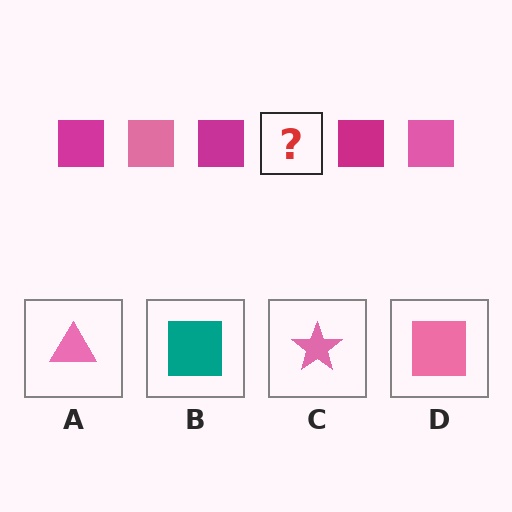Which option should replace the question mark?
Option D.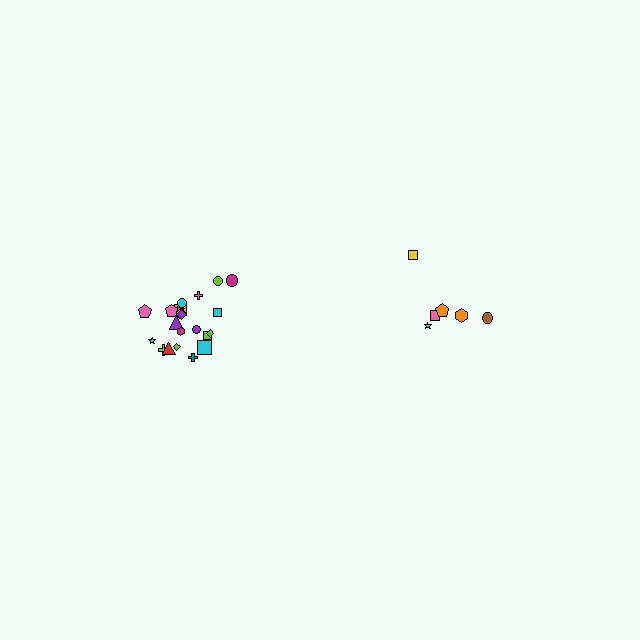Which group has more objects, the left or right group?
The left group.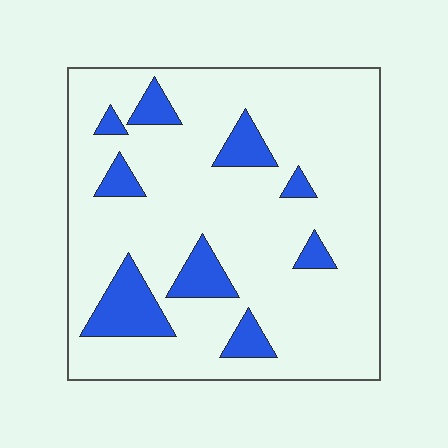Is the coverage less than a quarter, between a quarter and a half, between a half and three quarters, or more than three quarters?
Less than a quarter.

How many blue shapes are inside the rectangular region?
9.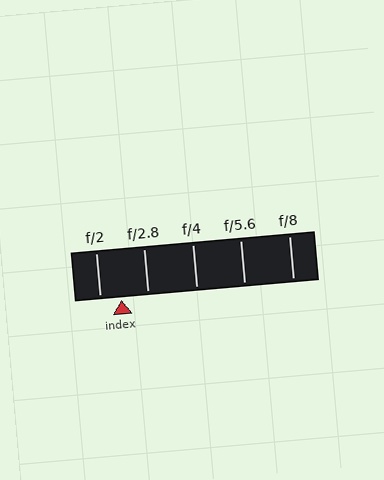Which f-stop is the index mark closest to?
The index mark is closest to f/2.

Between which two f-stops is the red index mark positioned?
The index mark is between f/2 and f/2.8.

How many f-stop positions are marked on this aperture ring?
There are 5 f-stop positions marked.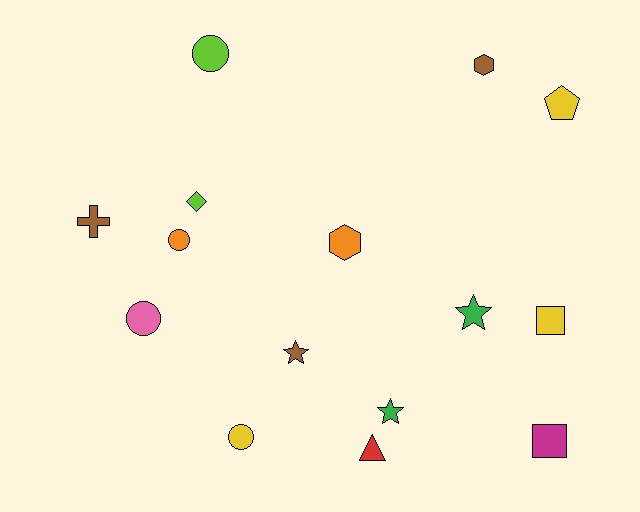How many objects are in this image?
There are 15 objects.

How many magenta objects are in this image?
There is 1 magenta object.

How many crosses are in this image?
There is 1 cross.